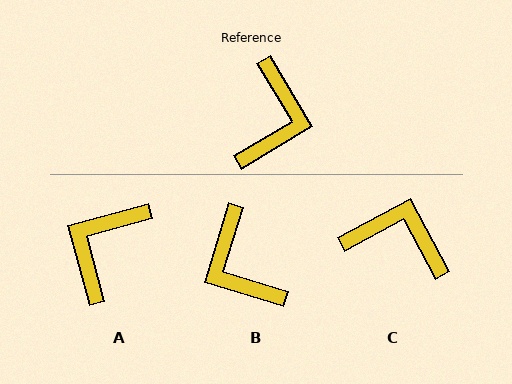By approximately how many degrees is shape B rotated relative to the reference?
Approximately 138 degrees clockwise.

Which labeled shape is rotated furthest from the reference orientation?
A, about 164 degrees away.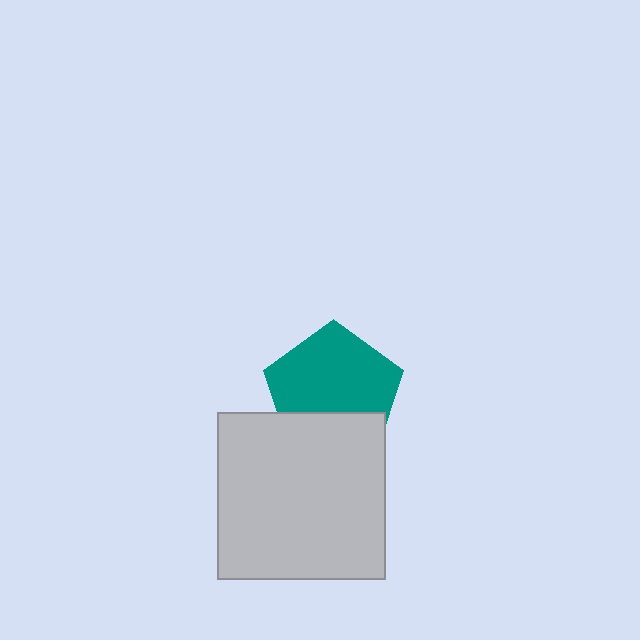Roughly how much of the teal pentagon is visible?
Most of it is visible (roughly 68%).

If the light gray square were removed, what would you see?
You would see the complete teal pentagon.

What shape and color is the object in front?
The object in front is a light gray square.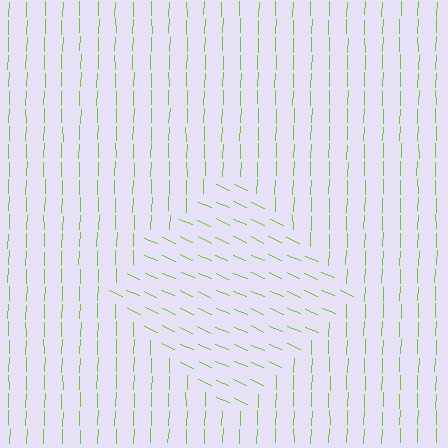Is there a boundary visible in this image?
Yes, there is a texture boundary formed by a change in line orientation.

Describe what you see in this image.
The image is filled with small lime line segments. A diamond region in the image has lines oriented differently from the surrounding lines, creating a visible texture boundary.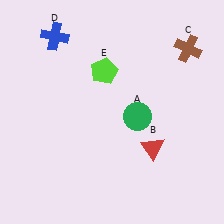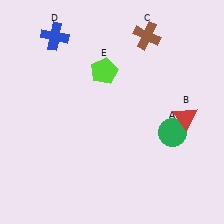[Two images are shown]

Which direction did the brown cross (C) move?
The brown cross (C) moved left.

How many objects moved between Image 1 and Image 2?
3 objects moved between the two images.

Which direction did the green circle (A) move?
The green circle (A) moved right.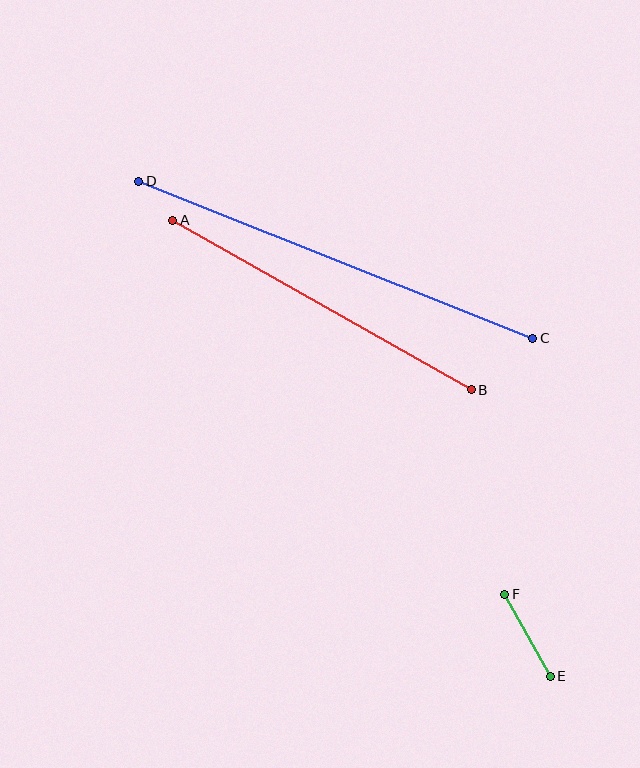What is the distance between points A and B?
The distance is approximately 343 pixels.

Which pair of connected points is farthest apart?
Points C and D are farthest apart.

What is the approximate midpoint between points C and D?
The midpoint is at approximately (336, 260) pixels.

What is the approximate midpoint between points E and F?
The midpoint is at approximately (527, 635) pixels.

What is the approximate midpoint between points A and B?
The midpoint is at approximately (322, 305) pixels.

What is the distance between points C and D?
The distance is approximately 424 pixels.